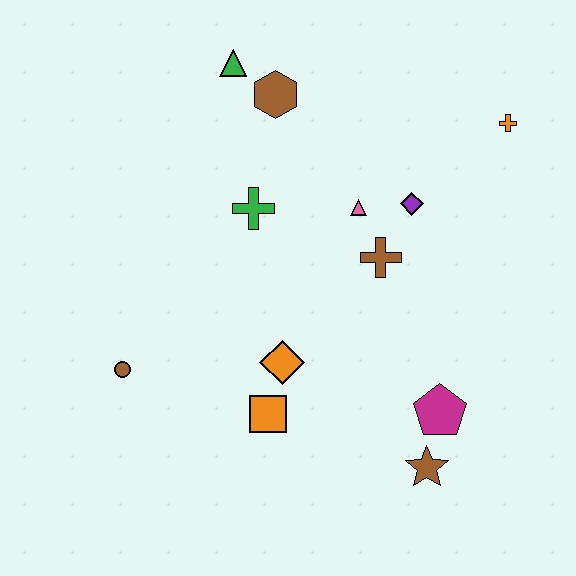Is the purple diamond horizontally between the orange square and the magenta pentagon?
Yes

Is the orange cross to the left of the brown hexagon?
No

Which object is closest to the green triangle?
The brown hexagon is closest to the green triangle.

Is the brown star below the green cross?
Yes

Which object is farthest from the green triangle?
The brown star is farthest from the green triangle.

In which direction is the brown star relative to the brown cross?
The brown star is below the brown cross.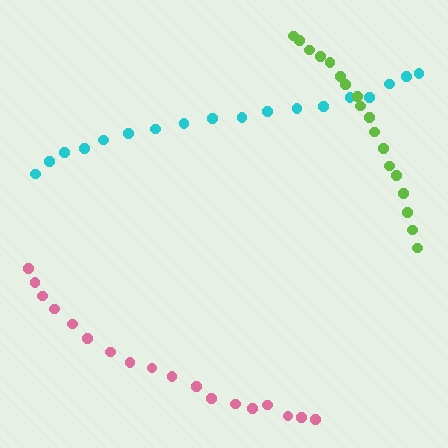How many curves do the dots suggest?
There are 3 distinct paths.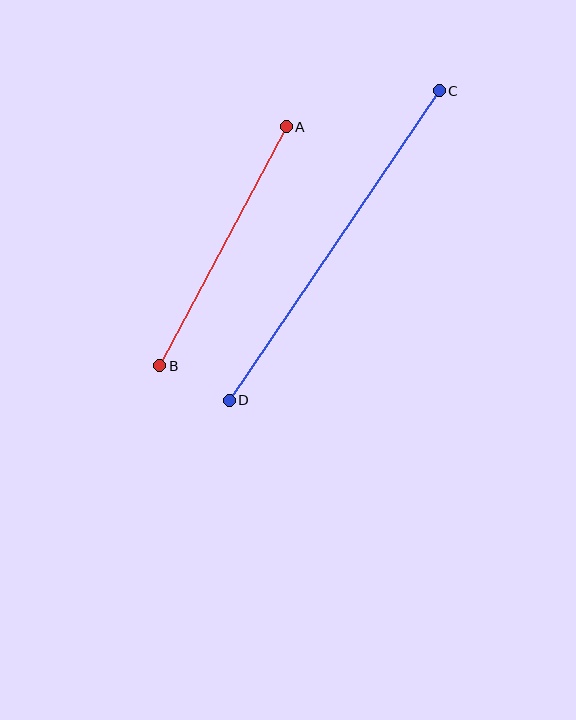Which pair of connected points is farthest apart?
Points C and D are farthest apart.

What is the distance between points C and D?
The distance is approximately 374 pixels.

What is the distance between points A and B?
The distance is approximately 271 pixels.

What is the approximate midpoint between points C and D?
The midpoint is at approximately (334, 246) pixels.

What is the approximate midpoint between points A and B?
The midpoint is at approximately (223, 246) pixels.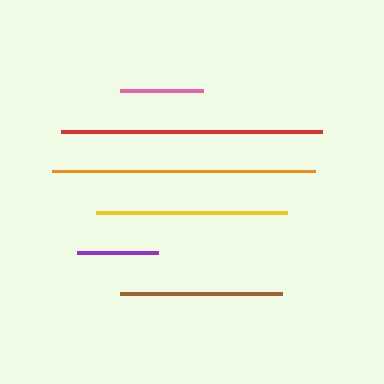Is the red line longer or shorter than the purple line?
The red line is longer than the purple line.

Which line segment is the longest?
The orange line is the longest at approximately 263 pixels.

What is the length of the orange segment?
The orange segment is approximately 263 pixels long.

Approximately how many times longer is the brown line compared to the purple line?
The brown line is approximately 2.0 times the length of the purple line.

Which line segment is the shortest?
The purple line is the shortest at approximately 81 pixels.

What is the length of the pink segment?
The pink segment is approximately 83 pixels long.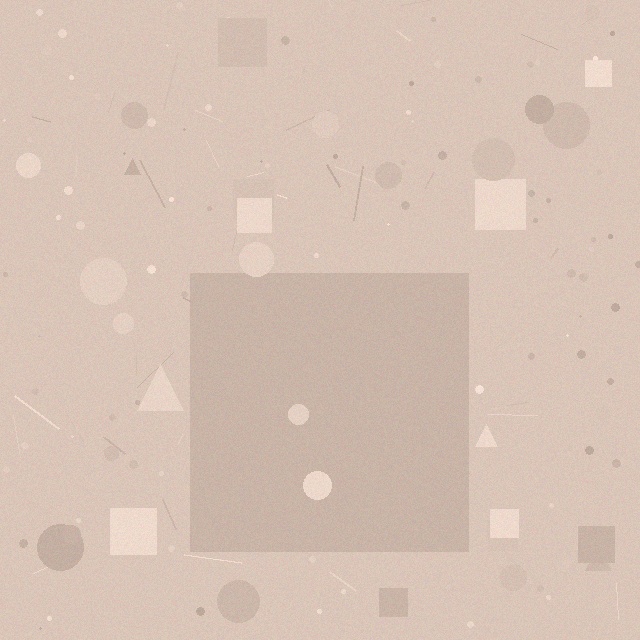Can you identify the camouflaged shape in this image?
The camouflaged shape is a square.